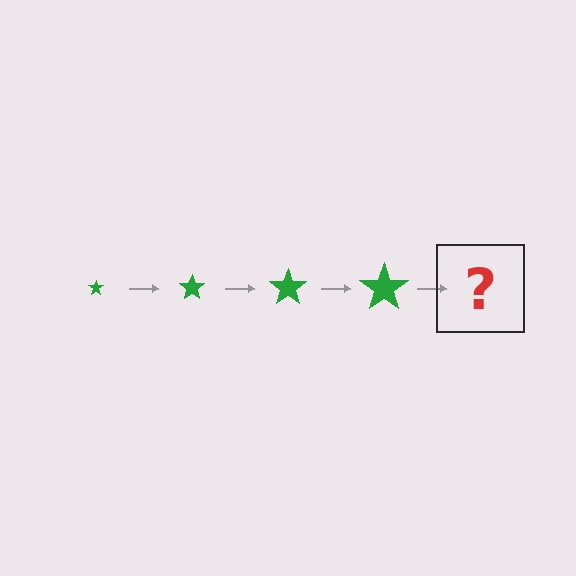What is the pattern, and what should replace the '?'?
The pattern is that the star gets progressively larger each step. The '?' should be a green star, larger than the previous one.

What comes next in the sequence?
The next element should be a green star, larger than the previous one.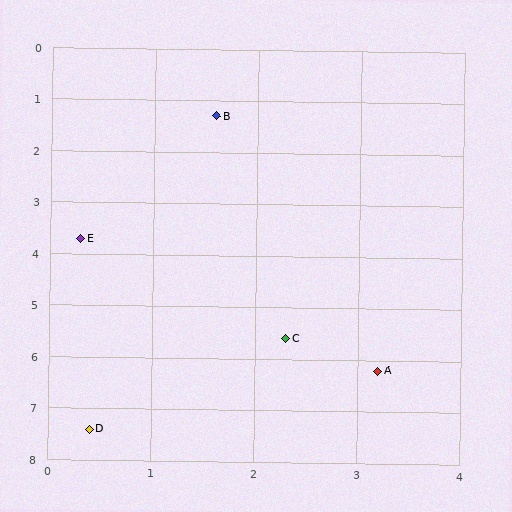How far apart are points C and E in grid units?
Points C and E are about 2.8 grid units apart.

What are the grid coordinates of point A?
Point A is at approximately (3.2, 6.2).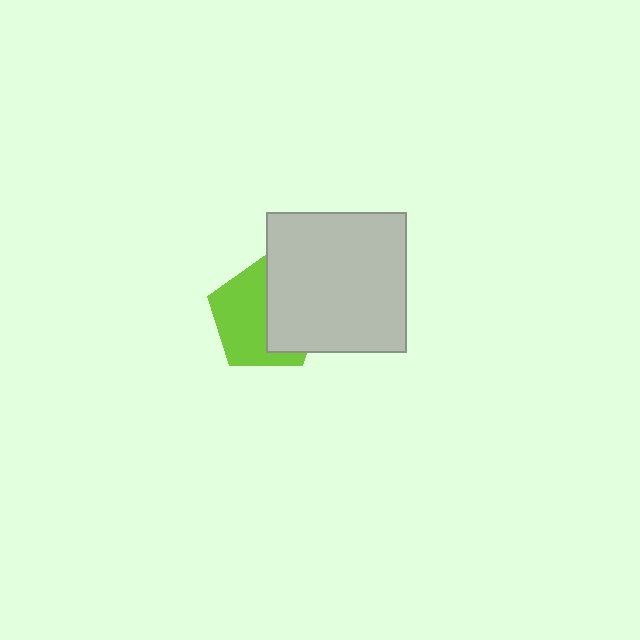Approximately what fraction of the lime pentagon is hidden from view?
Roughly 46% of the lime pentagon is hidden behind the light gray square.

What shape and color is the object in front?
The object in front is a light gray square.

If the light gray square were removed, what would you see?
You would see the complete lime pentagon.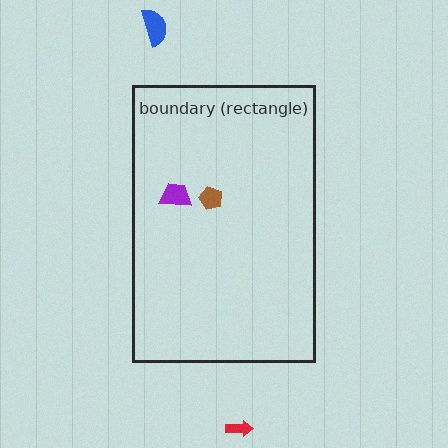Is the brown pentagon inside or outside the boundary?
Inside.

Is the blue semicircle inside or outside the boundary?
Outside.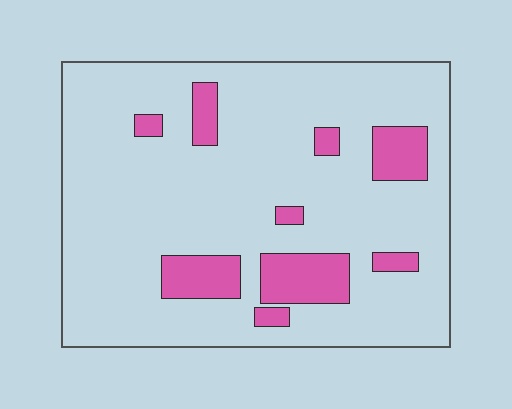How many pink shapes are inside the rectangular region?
9.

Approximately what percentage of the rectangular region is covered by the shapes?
Approximately 15%.